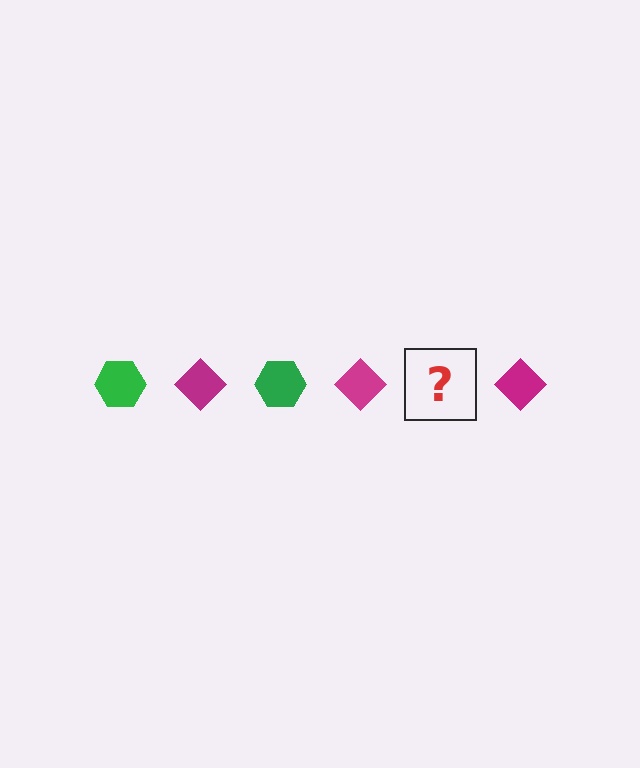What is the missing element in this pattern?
The missing element is a green hexagon.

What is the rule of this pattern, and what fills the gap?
The rule is that the pattern alternates between green hexagon and magenta diamond. The gap should be filled with a green hexagon.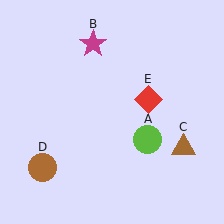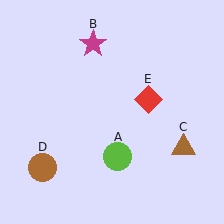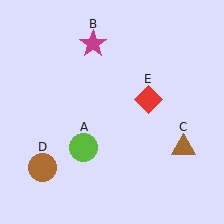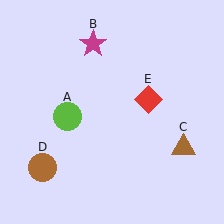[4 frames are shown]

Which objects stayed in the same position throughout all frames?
Magenta star (object B) and brown triangle (object C) and brown circle (object D) and red diamond (object E) remained stationary.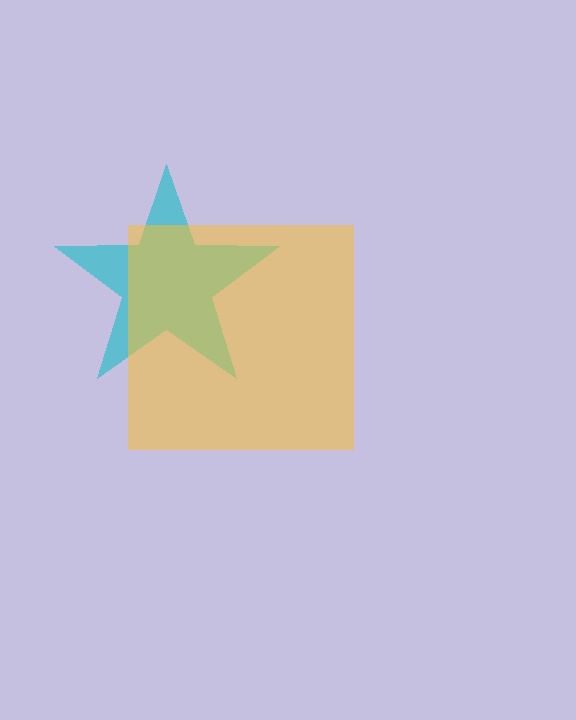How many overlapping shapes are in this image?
There are 2 overlapping shapes in the image.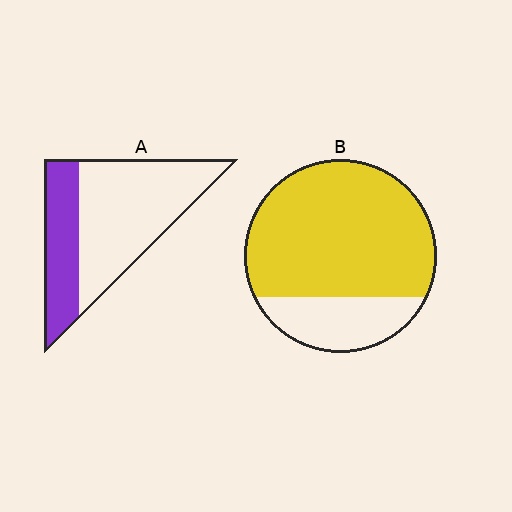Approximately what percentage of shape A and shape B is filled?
A is approximately 35% and B is approximately 75%.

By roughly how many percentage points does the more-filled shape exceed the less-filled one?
By roughly 45 percentage points (B over A).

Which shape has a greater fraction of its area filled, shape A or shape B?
Shape B.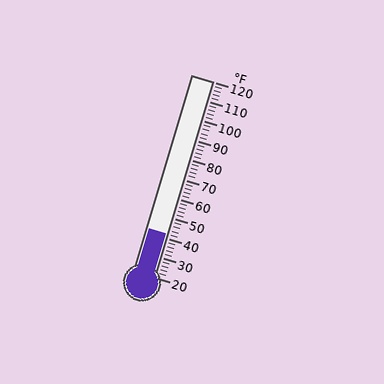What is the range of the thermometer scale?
The thermometer scale ranges from 20°F to 120°F.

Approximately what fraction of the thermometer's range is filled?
The thermometer is filled to approximately 20% of its range.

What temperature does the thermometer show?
The thermometer shows approximately 42°F.